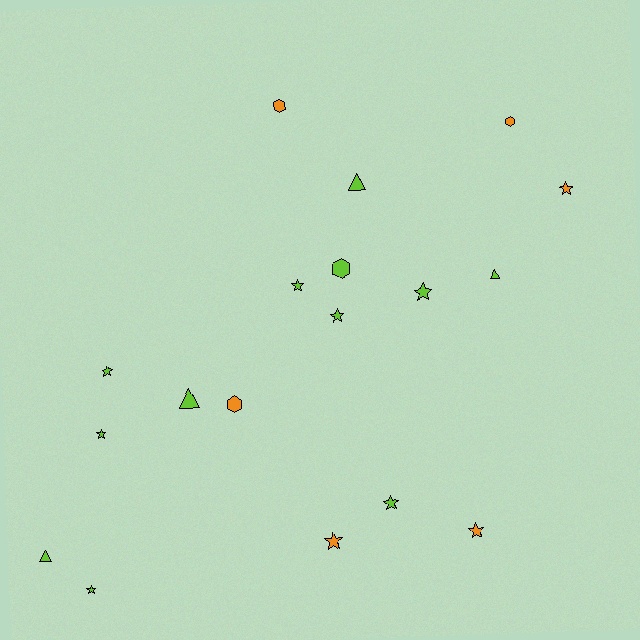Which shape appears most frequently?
Star, with 10 objects.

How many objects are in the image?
There are 18 objects.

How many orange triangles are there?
There are no orange triangles.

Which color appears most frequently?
Lime, with 12 objects.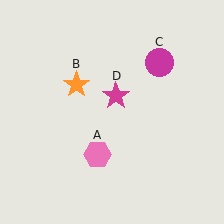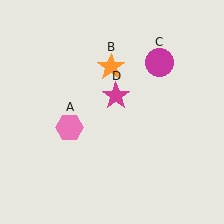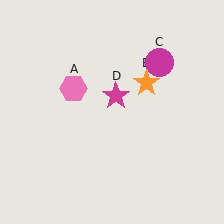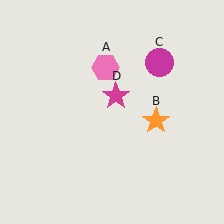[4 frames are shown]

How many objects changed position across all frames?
2 objects changed position: pink hexagon (object A), orange star (object B).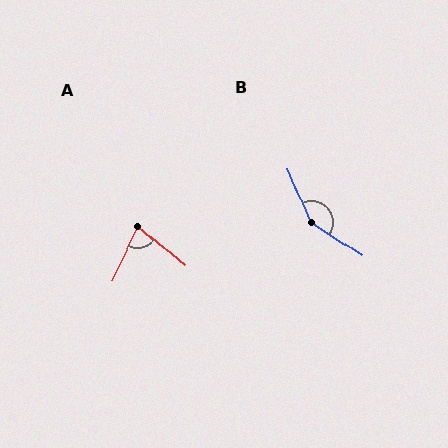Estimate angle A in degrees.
Approximately 76 degrees.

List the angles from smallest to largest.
A (76°), B (146°).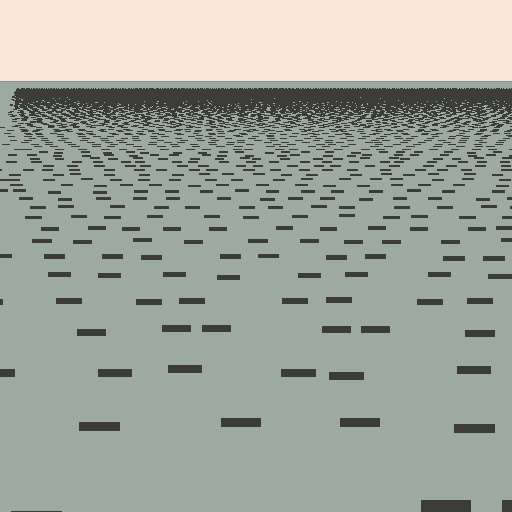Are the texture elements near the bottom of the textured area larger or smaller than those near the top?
Larger. Near the bottom, elements are closer to the viewer and appear at a bigger on-screen size.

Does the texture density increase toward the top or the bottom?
Density increases toward the top.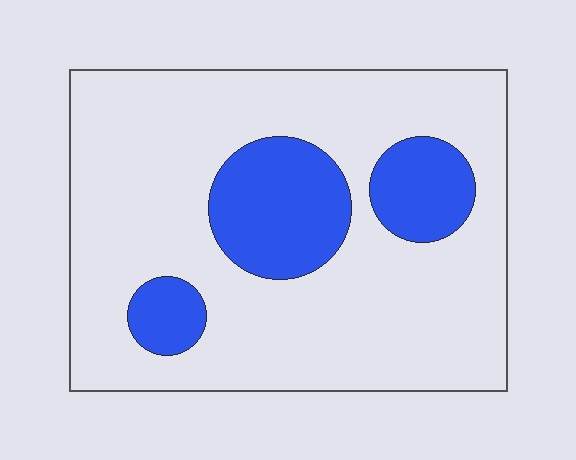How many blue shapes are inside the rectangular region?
3.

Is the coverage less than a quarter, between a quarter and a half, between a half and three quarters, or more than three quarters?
Less than a quarter.